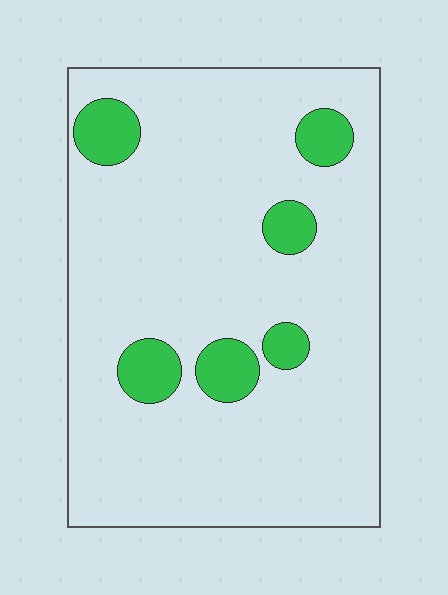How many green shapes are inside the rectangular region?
6.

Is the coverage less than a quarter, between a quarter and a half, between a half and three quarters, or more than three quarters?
Less than a quarter.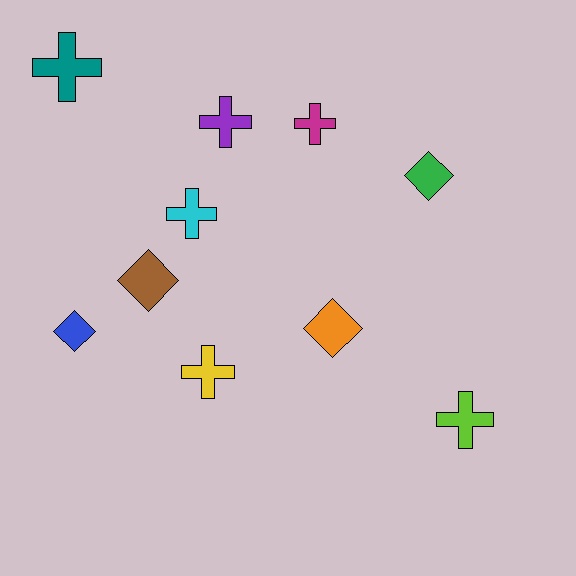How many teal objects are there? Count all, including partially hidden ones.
There is 1 teal object.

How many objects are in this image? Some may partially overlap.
There are 10 objects.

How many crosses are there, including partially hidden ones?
There are 6 crosses.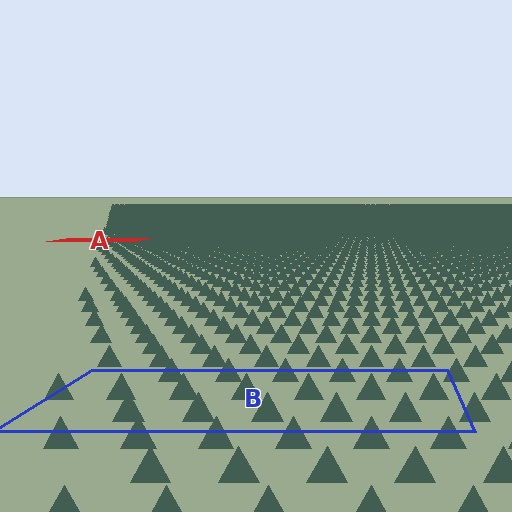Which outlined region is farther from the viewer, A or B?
Region A is farther from the viewer — the texture elements inside it appear smaller and more densely packed.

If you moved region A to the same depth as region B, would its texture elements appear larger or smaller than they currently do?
They would appear larger. At a closer depth, the same texture elements are projected at a bigger on-screen size.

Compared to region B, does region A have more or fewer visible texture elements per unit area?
Region A has more texture elements per unit area — they are packed more densely because it is farther away.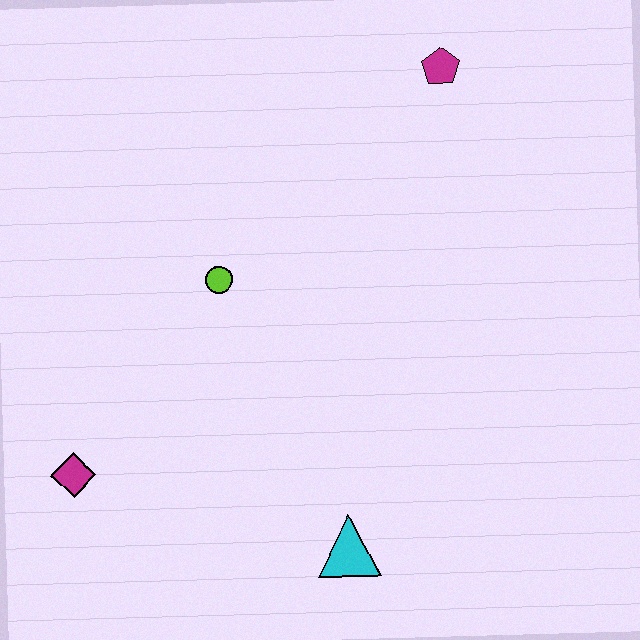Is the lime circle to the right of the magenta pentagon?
No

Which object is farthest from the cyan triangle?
The magenta pentagon is farthest from the cyan triangle.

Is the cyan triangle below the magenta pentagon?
Yes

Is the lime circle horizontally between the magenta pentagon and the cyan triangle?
No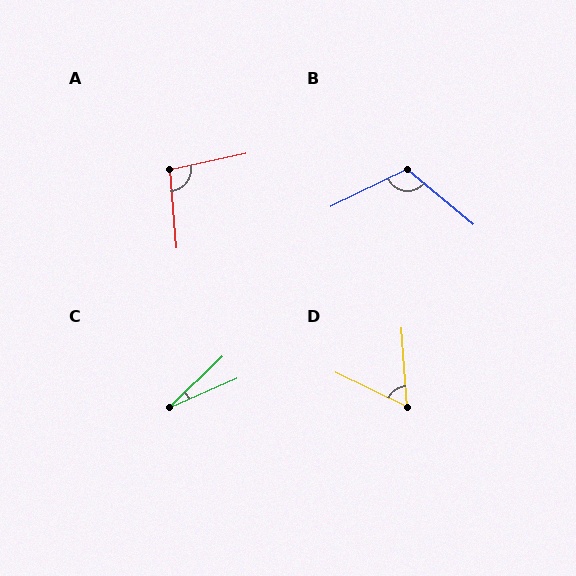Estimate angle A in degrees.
Approximately 98 degrees.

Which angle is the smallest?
C, at approximately 20 degrees.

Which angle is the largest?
B, at approximately 114 degrees.